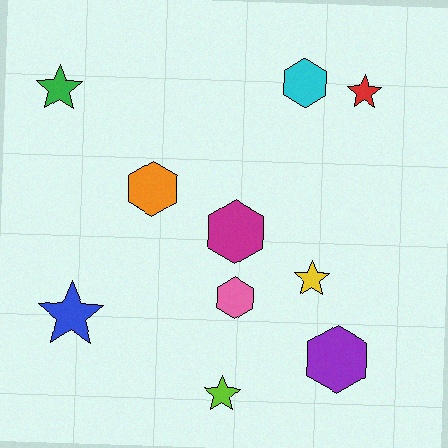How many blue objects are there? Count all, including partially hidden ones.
There is 1 blue object.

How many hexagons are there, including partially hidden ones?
There are 5 hexagons.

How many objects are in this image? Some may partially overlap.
There are 10 objects.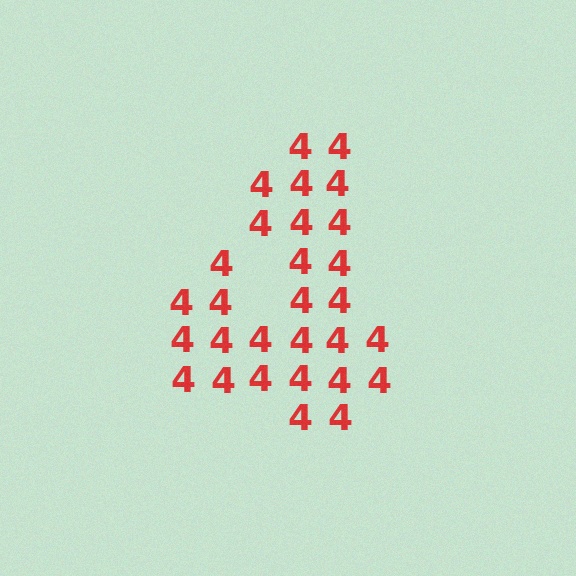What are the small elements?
The small elements are digit 4's.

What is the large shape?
The large shape is the digit 4.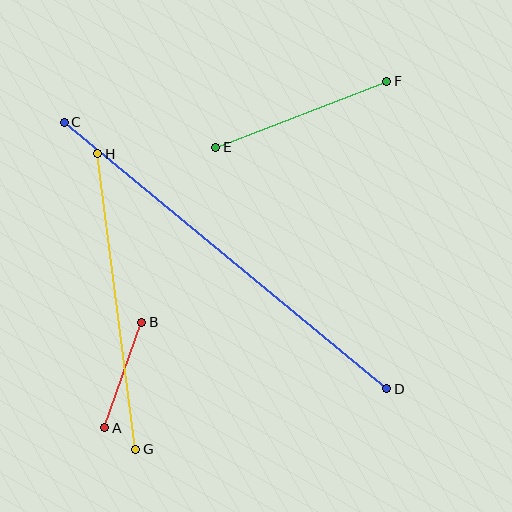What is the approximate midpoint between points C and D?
The midpoint is at approximately (226, 256) pixels.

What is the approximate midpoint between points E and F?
The midpoint is at approximately (301, 114) pixels.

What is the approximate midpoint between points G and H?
The midpoint is at approximately (117, 301) pixels.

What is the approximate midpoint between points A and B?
The midpoint is at approximately (123, 375) pixels.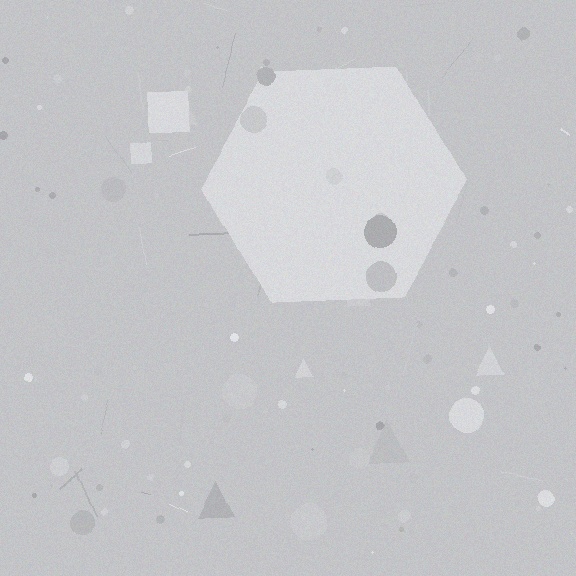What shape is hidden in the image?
A hexagon is hidden in the image.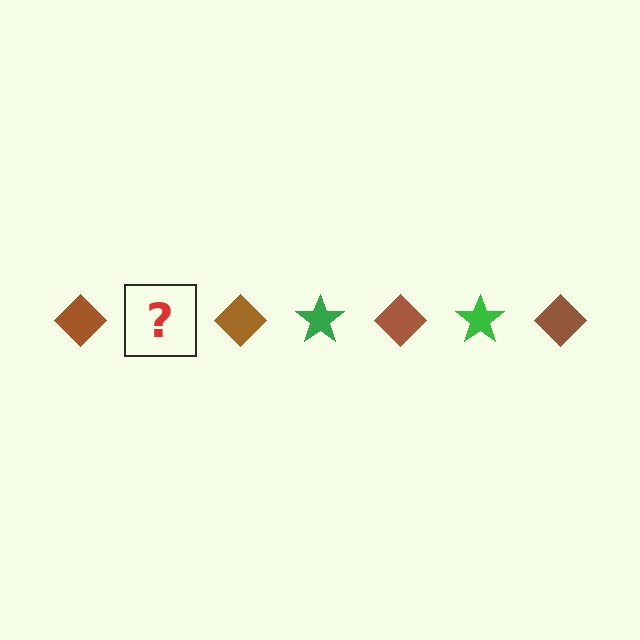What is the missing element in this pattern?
The missing element is a green star.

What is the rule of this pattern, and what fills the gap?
The rule is that the pattern alternates between brown diamond and green star. The gap should be filled with a green star.